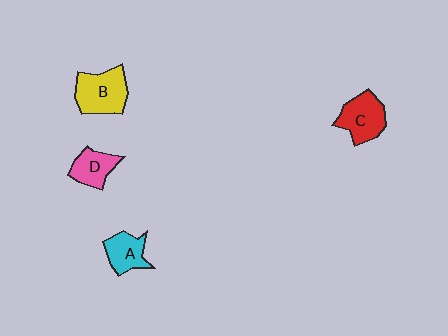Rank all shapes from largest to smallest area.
From largest to smallest: B (yellow), C (red), D (pink), A (cyan).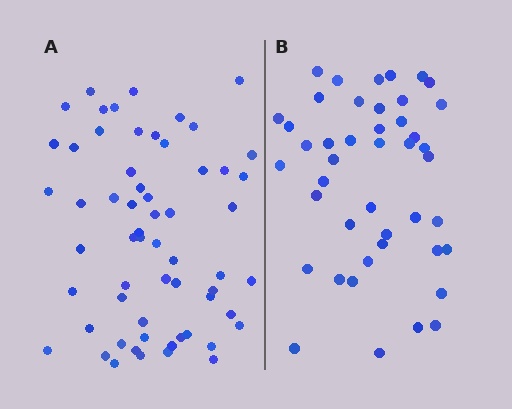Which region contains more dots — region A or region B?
Region A (the left region) has more dots.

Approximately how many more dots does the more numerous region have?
Region A has approximately 15 more dots than region B.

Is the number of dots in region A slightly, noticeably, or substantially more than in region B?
Region A has noticeably more, but not dramatically so. The ratio is roughly 1.4 to 1.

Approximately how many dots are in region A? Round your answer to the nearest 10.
About 60 dots.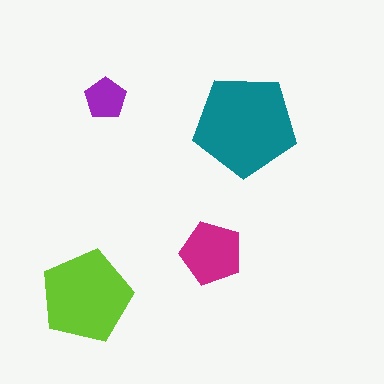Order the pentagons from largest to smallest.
the teal one, the lime one, the magenta one, the purple one.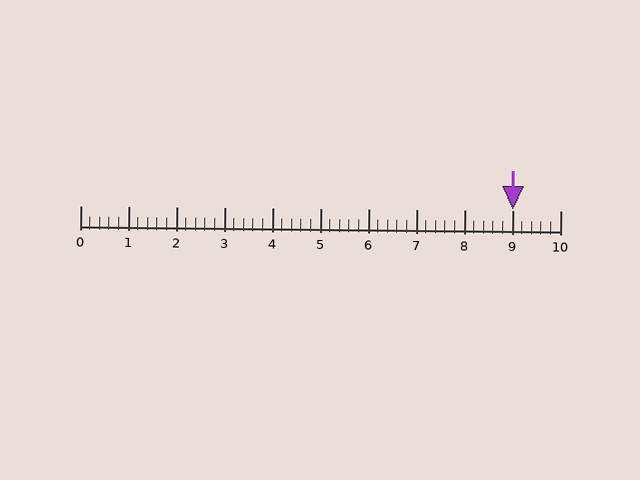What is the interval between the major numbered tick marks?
The major tick marks are spaced 1 units apart.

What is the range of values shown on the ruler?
The ruler shows values from 0 to 10.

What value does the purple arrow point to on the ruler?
The purple arrow points to approximately 9.0.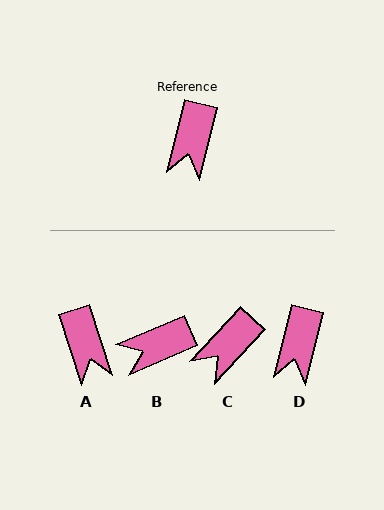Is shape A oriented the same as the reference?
No, it is off by about 32 degrees.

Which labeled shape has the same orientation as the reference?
D.